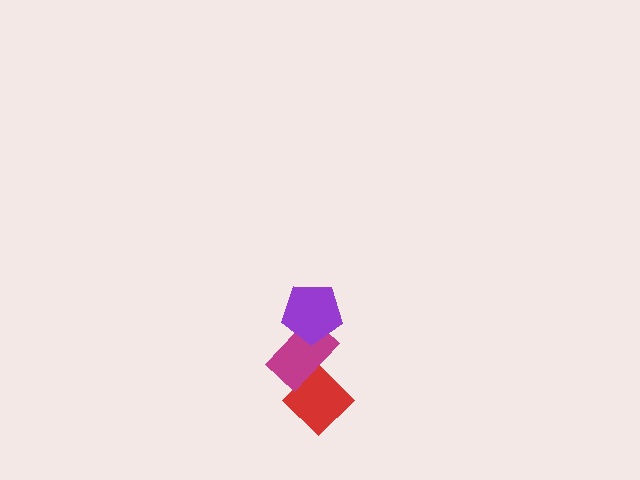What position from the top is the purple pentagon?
The purple pentagon is 1st from the top.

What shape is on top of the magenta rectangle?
The purple pentagon is on top of the magenta rectangle.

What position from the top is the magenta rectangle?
The magenta rectangle is 2nd from the top.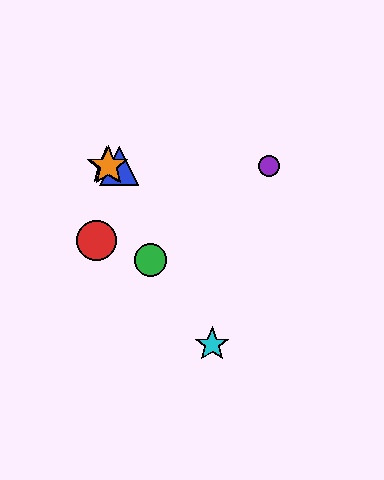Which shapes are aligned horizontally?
The blue triangle, the yellow star, the purple circle, the orange star are aligned horizontally.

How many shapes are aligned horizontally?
4 shapes (the blue triangle, the yellow star, the purple circle, the orange star) are aligned horizontally.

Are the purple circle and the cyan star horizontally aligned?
No, the purple circle is at y≈166 and the cyan star is at y≈345.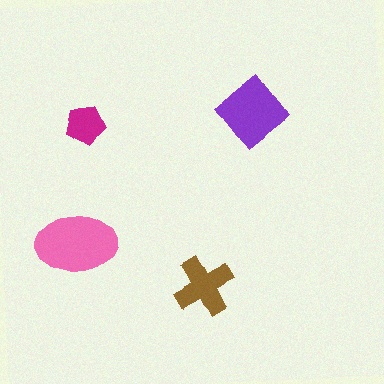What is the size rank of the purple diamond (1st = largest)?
2nd.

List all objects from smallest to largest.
The magenta pentagon, the brown cross, the purple diamond, the pink ellipse.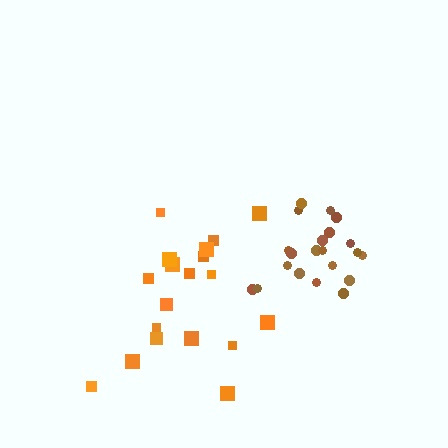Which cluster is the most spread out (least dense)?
Orange.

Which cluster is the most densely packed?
Brown.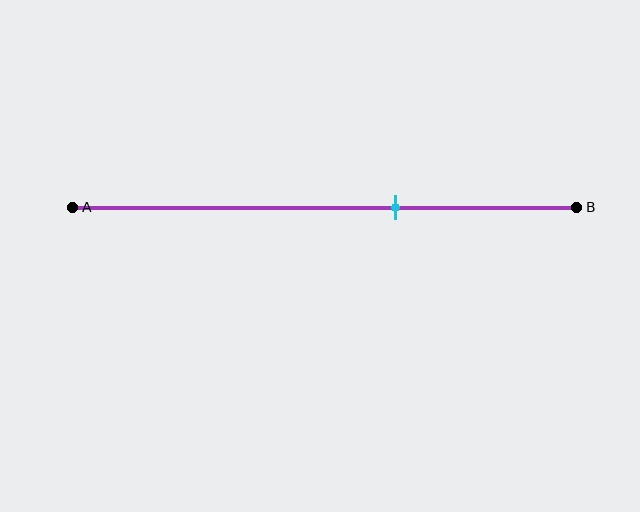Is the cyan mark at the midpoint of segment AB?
No, the mark is at about 65% from A, not at the 50% midpoint.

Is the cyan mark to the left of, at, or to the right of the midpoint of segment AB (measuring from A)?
The cyan mark is to the right of the midpoint of segment AB.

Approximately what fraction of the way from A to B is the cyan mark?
The cyan mark is approximately 65% of the way from A to B.